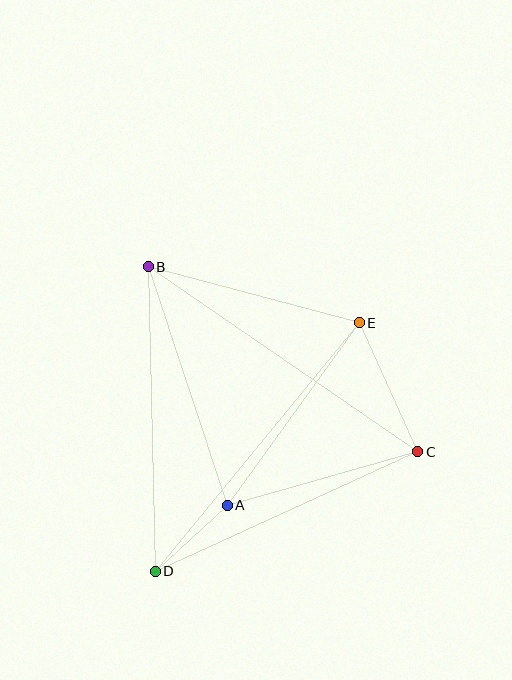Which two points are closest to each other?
Points A and D are closest to each other.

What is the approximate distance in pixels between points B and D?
The distance between B and D is approximately 304 pixels.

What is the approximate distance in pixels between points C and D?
The distance between C and D is approximately 288 pixels.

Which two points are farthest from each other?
Points B and C are farthest from each other.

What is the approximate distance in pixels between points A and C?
The distance between A and C is approximately 198 pixels.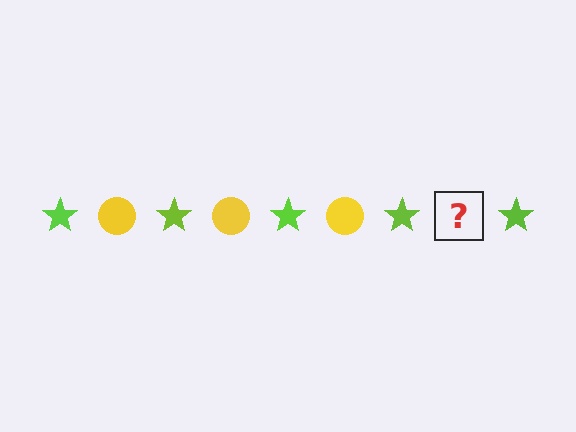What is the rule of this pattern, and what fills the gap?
The rule is that the pattern alternates between lime star and yellow circle. The gap should be filled with a yellow circle.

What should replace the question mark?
The question mark should be replaced with a yellow circle.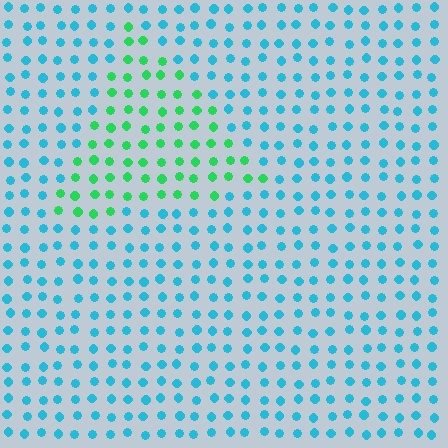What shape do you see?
I see a triangle.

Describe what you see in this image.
The image is filled with small cyan elements in a uniform arrangement. A triangle-shaped region is visible where the elements are tinted to a slightly different hue, forming a subtle color boundary.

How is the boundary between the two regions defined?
The boundary is defined purely by a slight shift in hue (about 54 degrees). Spacing, size, and orientation are identical on both sides.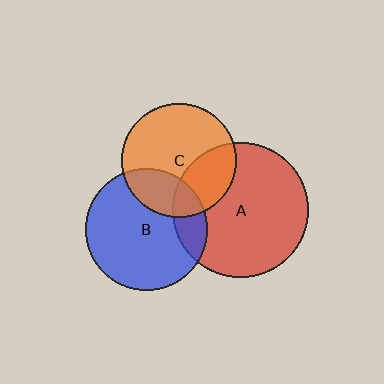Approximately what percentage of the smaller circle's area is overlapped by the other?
Approximately 15%.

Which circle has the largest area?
Circle A (red).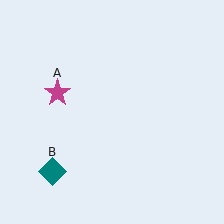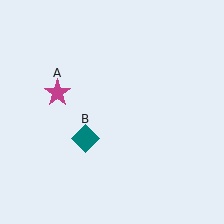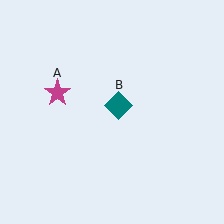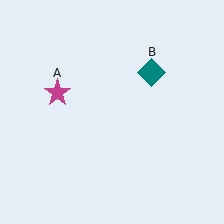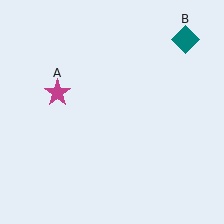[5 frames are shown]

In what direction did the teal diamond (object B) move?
The teal diamond (object B) moved up and to the right.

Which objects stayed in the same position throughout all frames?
Magenta star (object A) remained stationary.